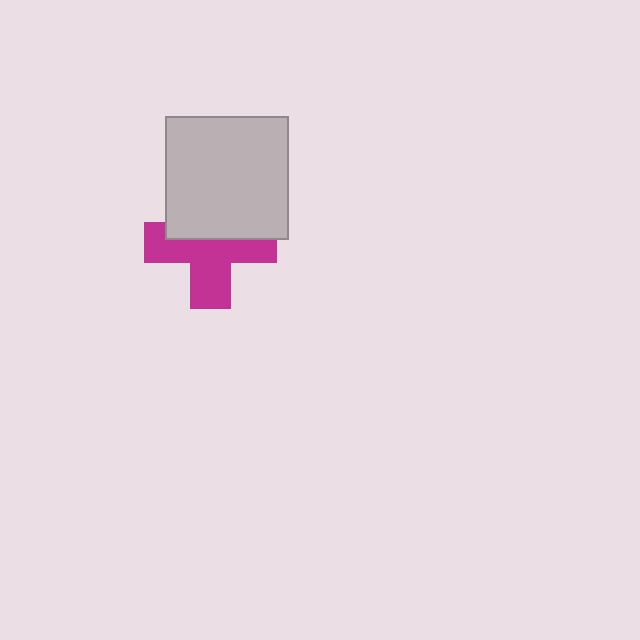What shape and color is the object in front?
The object in front is a light gray square.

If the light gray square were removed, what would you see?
You would see the complete magenta cross.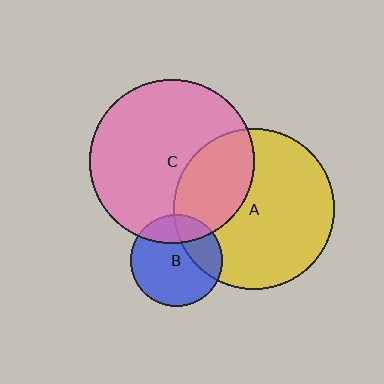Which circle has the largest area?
Circle C (pink).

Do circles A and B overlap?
Yes.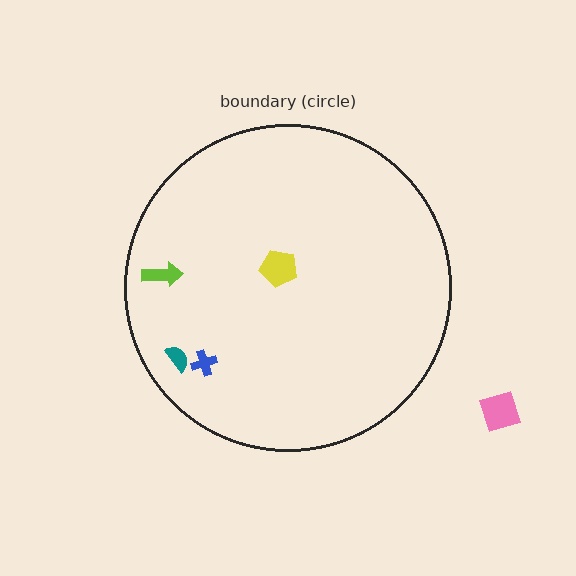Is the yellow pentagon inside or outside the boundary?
Inside.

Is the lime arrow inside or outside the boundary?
Inside.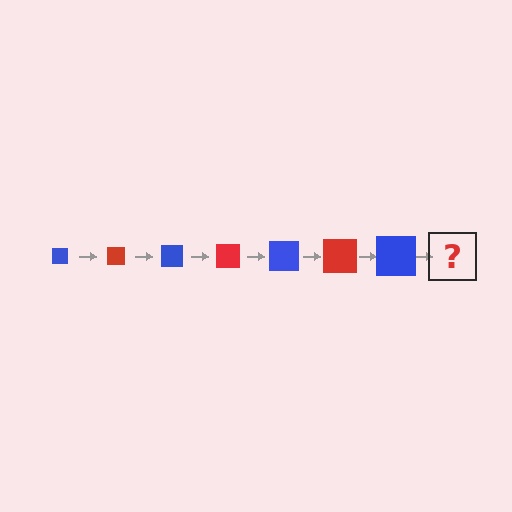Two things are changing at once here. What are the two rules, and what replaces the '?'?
The two rules are that the square grows larger each step and the color cycles through blue and red. The '?' should be a red square, larger than the previous one.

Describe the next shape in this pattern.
It should be a red square, larger than the previous one.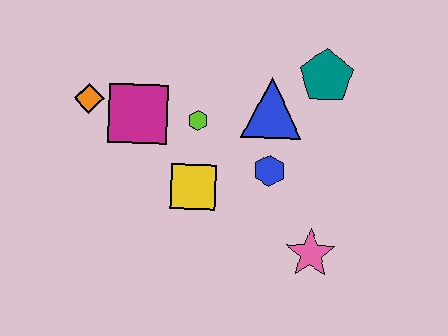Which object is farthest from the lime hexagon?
The pink star is farthest from the lime hexagon.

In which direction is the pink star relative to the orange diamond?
The pink star is to the right of the orange diamond.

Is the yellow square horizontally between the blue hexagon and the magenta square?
Yes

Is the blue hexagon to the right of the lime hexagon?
Yes